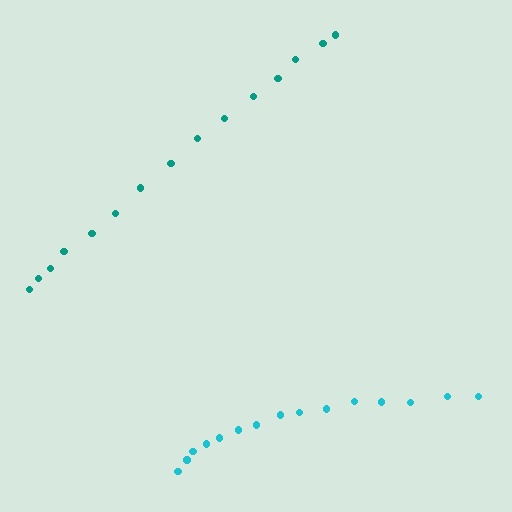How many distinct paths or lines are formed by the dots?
There are 2 distinct paths.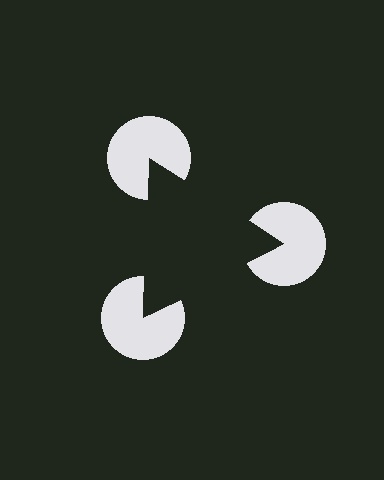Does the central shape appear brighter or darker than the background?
It typically appears slightly darker than the background, even though no actual brightness change is drawn.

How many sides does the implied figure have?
3 sides.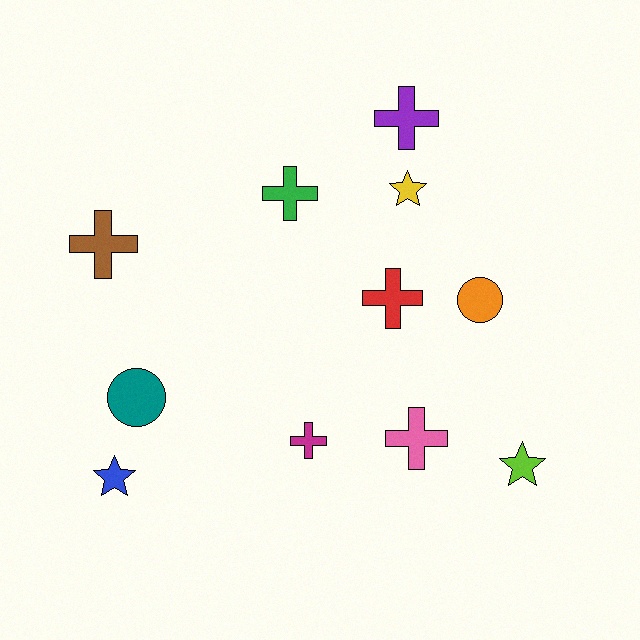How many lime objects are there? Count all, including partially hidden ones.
There is 1 lime object.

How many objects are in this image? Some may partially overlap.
There are 11 objects.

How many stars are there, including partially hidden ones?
There are 3 stars.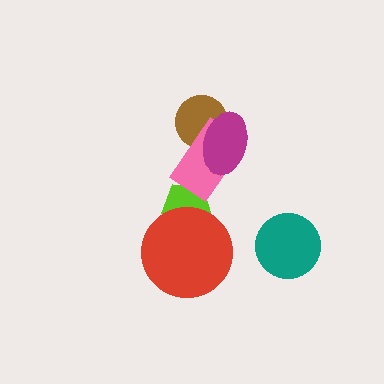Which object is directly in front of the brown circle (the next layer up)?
The pink rectangle is directly in front of the brown circle.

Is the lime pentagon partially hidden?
Yes, it is partially covered by another shape.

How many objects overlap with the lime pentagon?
2 objects overlap with the lime pentagon.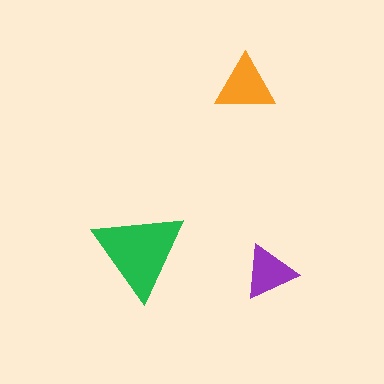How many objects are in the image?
There are 3 objects in the image.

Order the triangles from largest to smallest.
the green one, the orange one, the purple one.